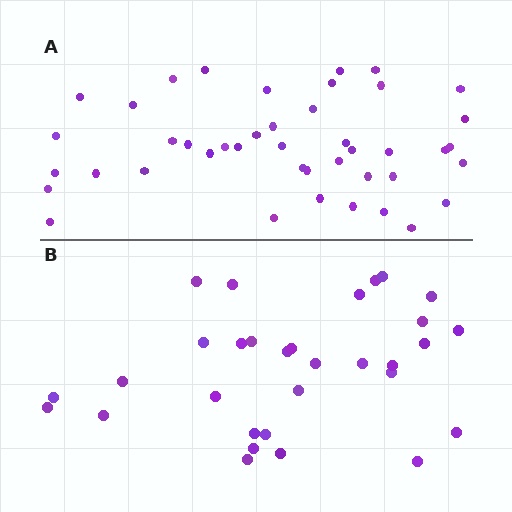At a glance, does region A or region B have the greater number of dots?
Region A (the top region) has more dots.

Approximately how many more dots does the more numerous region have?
Region A has roughly 12 or so more dots than region B.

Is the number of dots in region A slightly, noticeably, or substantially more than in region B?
Region A has noticeably more, but not dramatically so. The ratio is roughly 1.4 to 1.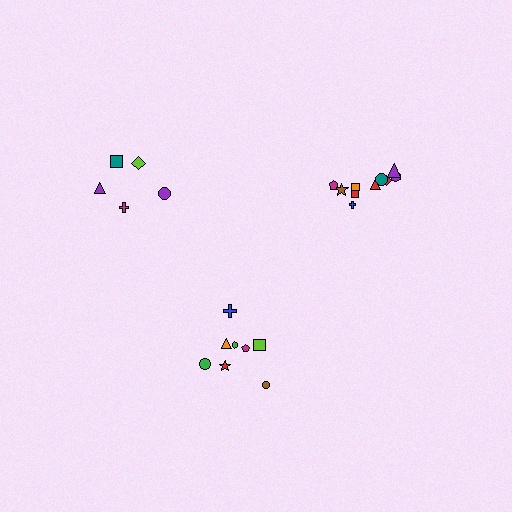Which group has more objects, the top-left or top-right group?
The top-right group.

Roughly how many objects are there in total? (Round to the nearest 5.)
Roughly 25 objects in total.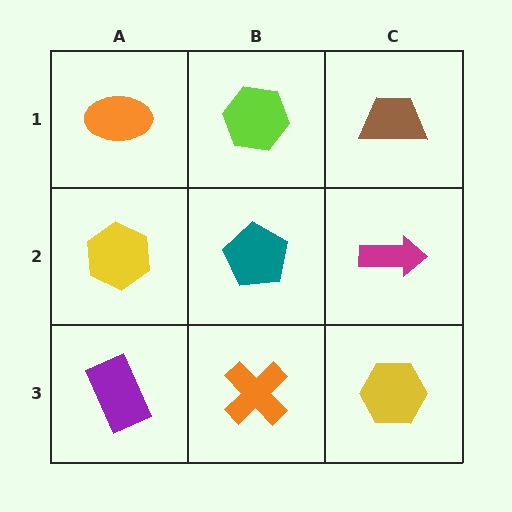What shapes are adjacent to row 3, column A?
A yellow hexagon (row 2, column A), an orange cross (row 3, column B).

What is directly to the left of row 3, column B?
A purple rectangle.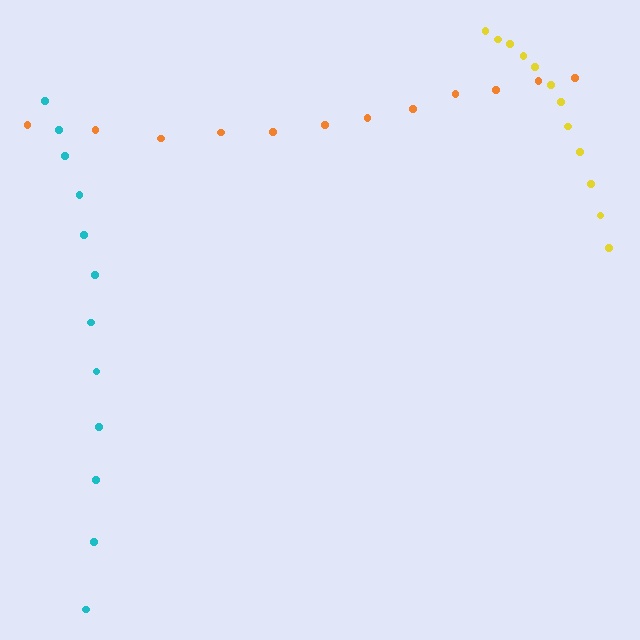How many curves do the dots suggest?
There are 3 distinct paths.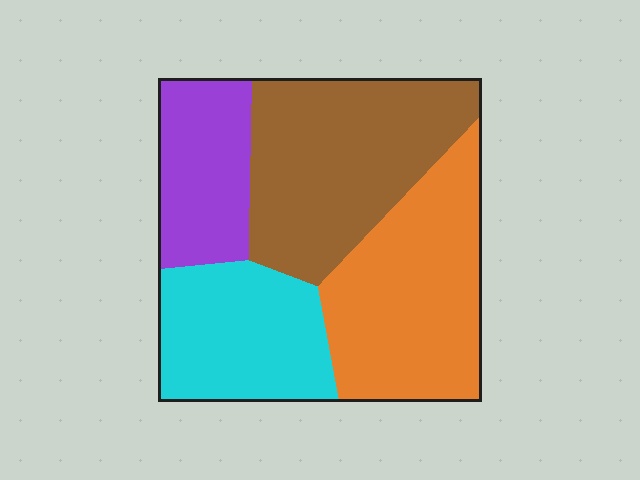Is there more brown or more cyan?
Brown.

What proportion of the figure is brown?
Brown covers 32% of the figure.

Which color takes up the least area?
Purple, at roughly 15%.